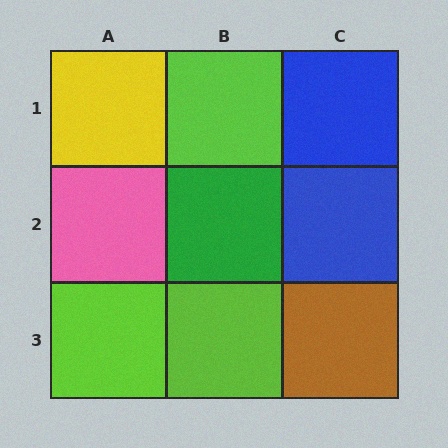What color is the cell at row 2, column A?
Pink.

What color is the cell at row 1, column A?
Yellow.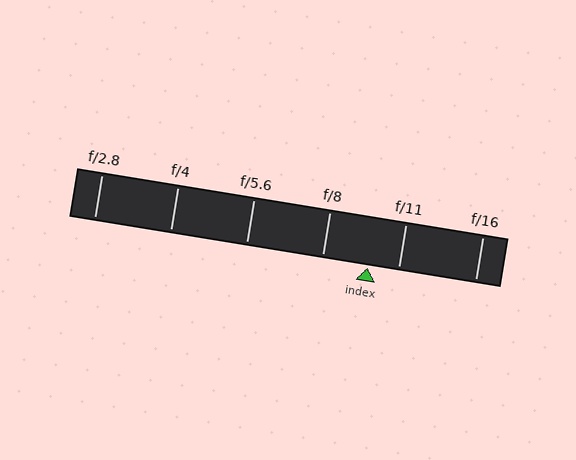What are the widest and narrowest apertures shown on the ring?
The widest aperture shown is f/2.8 and the narrowest is f/16.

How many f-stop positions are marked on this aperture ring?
There are 6 f-stop positions marked.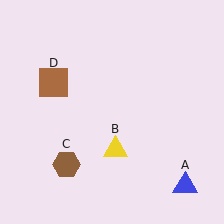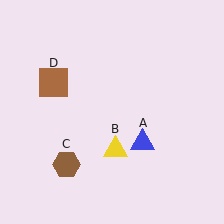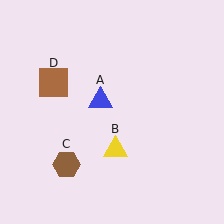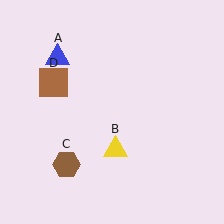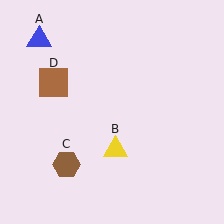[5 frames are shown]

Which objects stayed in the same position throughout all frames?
Yellow triangle (object B) and brown hexagon (object C) and brown square (object D) remained stationary.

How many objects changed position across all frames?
1 object changed position: blue triangle (object A).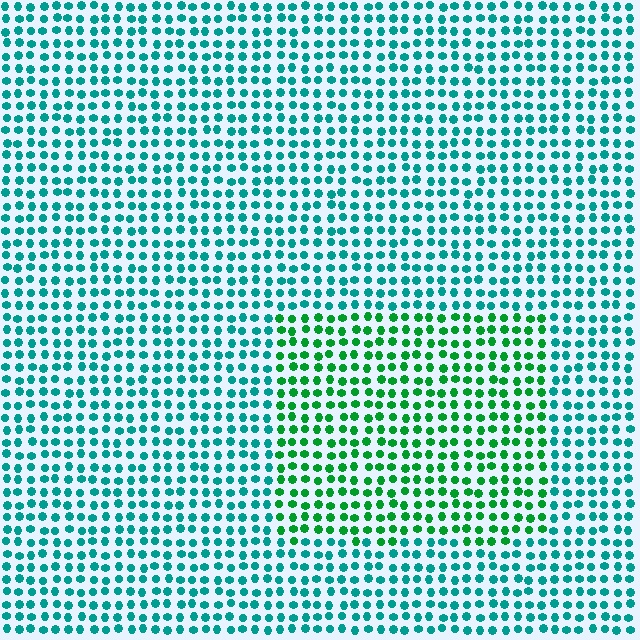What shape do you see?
I see a rectangle.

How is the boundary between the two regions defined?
The boundary is defined purely by a slight shift in hue (about 40 degrees). Spacing, size, and orientation are identical on both sides.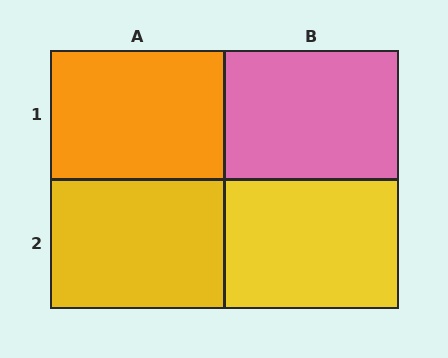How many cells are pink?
1 cell is pink.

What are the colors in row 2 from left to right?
Yellow, yellow.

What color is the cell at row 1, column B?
Pink.